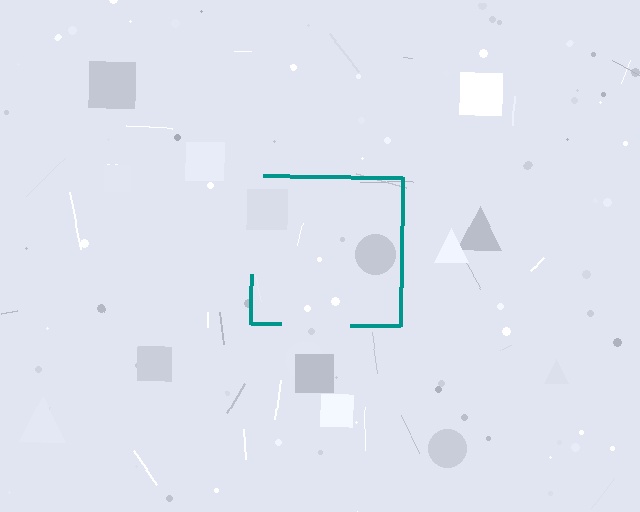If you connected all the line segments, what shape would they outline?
They would outline a square.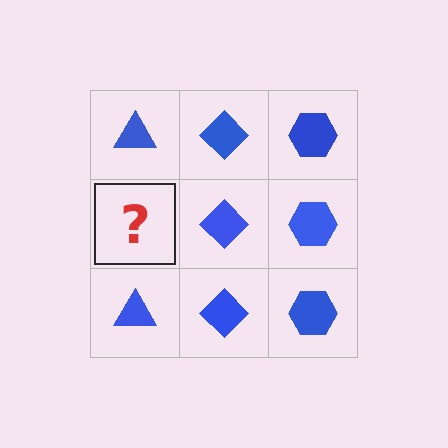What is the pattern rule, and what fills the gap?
The rule is that each column has a consistent shape. The gap should be filled with a blue triangle.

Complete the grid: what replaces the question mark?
The question mark should be replaced with a blue triangle.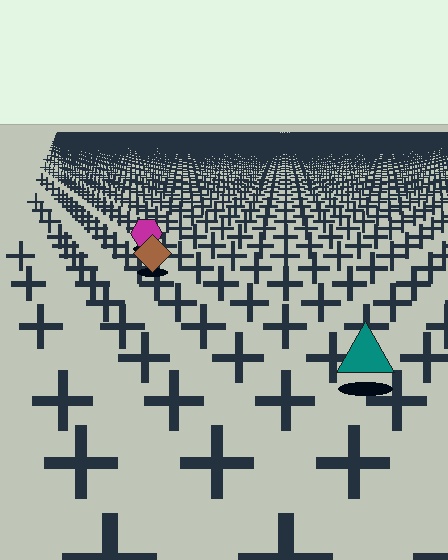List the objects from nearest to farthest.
From nearest to farthest: the teal triangle, the brown diamond, the magenta hexagon.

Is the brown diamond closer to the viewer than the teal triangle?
No. The teal triangle is closer — you can tell from the texture gradient: the ground texture is coarser near it.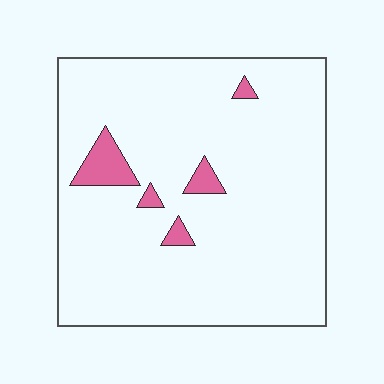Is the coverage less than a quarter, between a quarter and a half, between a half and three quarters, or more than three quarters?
Less than a quarter.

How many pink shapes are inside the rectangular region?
5.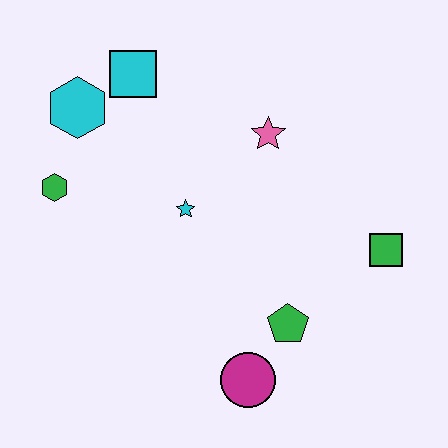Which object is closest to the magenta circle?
The green pentagon is closest to the magenta circle.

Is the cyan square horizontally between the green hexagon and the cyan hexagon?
No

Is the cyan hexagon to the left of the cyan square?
Yes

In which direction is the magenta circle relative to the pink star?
The magenta circle is below the pink star.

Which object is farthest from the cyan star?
The green square is farthest from the cyan star.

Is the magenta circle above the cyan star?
No